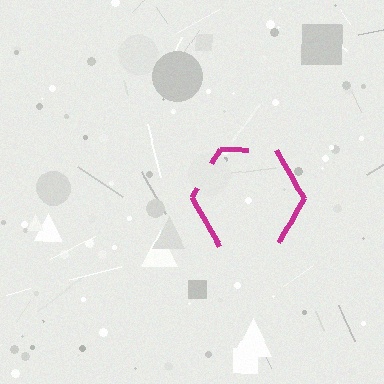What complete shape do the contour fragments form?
The contour fragments form a hexagon.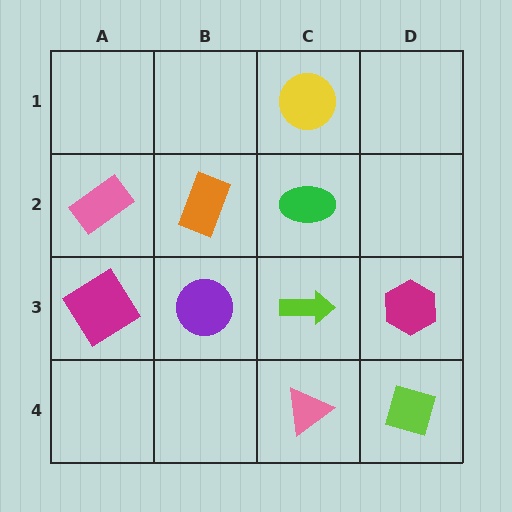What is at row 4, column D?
A lime diamond.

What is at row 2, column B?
An orange rectangle.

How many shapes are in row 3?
4 shapes.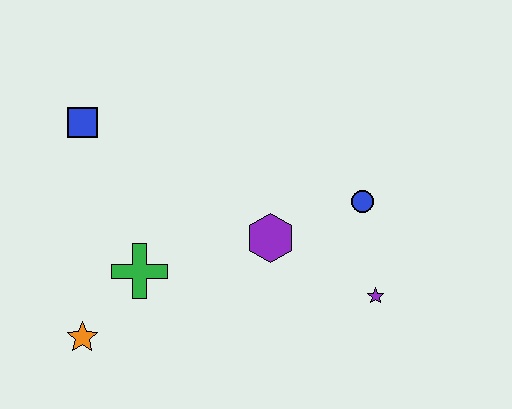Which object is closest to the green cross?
The orange star is closest to the green cross.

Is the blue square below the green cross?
No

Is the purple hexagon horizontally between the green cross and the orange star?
No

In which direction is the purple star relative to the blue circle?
The purple star is below the blue circle.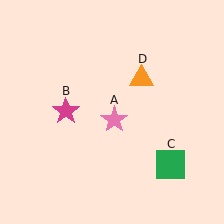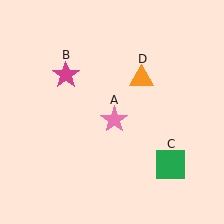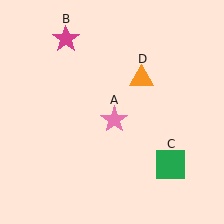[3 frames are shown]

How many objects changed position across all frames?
1 object changed position: magenta star (object B).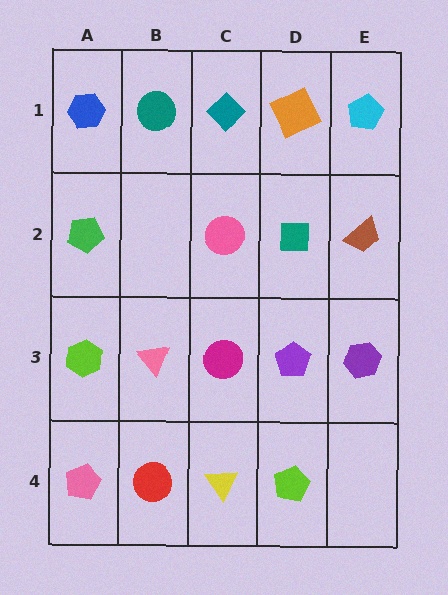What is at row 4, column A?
A pink pentagon.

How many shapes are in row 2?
4 shapes.